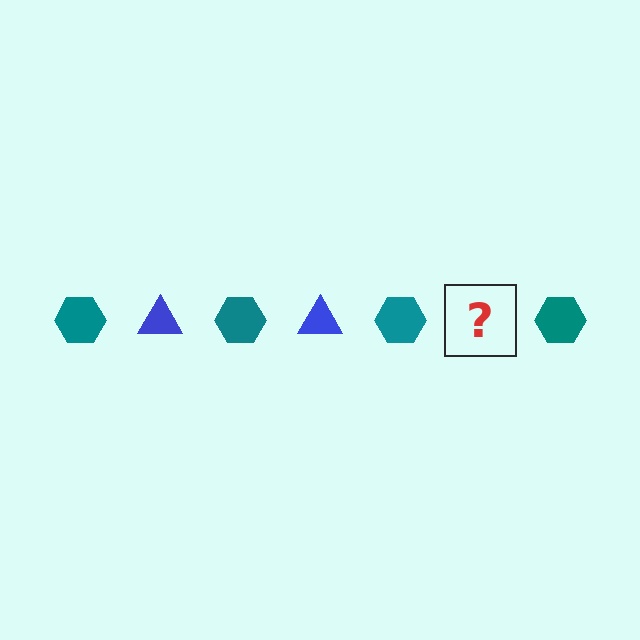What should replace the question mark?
The question mark should be replaced with a blue triangle.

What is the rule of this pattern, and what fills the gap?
The rule is that the pattern alternates between teal hexagon and blue triangle. The gap should be filled with a blue triangle.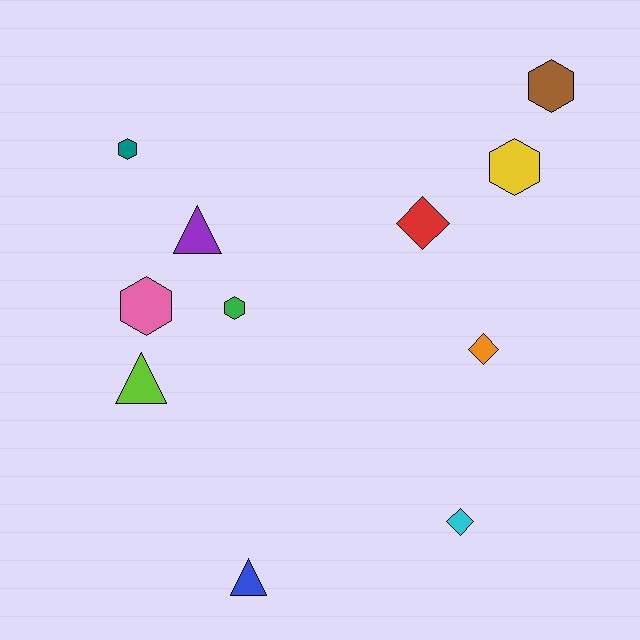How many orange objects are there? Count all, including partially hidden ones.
There is 1 orange object.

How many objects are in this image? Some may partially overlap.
There are 11 objects.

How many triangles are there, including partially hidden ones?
There are 3 triangles.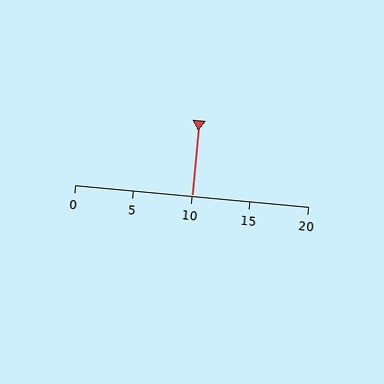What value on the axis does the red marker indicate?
The marker indicates approximately 10.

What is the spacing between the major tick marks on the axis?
The major ticks are spaced 5 apart.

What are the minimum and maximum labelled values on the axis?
The axis runs from 0 to 20.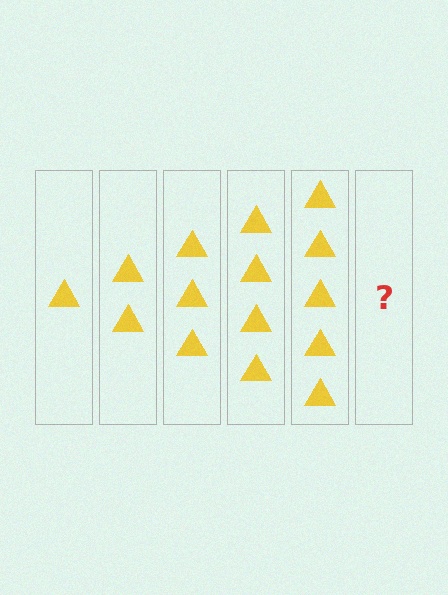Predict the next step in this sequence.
The next step is 6 triangles.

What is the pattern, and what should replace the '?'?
The pattern is that each step adds one more triangle. The '?' should be 6 triangles.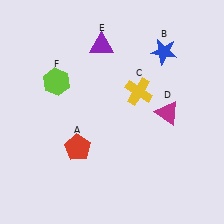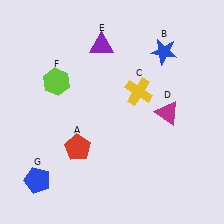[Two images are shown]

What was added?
A blue pentagon (G) was added in Image 2.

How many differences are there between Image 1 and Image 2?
There is 1 difference between the two images.